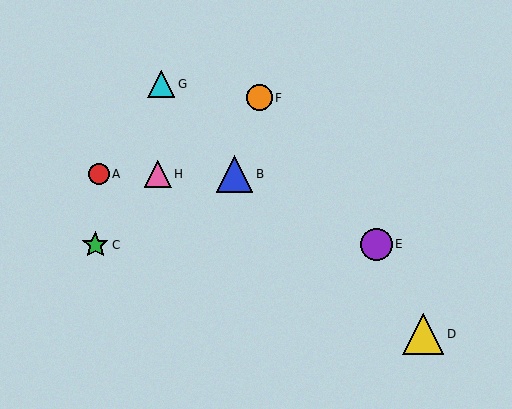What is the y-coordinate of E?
Object E is at y≈244.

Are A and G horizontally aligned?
No, A is at y≈174 and G is at y≈84.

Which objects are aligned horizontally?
Objects A, B, H are aligned horizontally.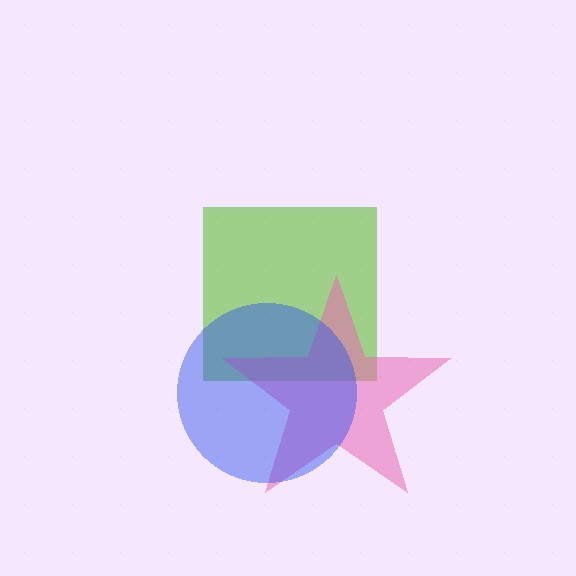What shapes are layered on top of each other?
The layered shapes are: a lime square, a pink star, a blue circle.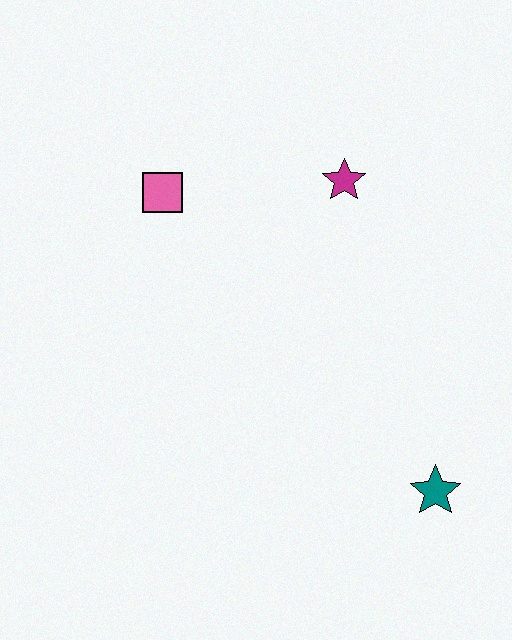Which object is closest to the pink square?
The magenta star is closest to the pink square.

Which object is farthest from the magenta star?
The teal star is farthest from the magenta star.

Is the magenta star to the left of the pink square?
No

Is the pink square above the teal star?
Yes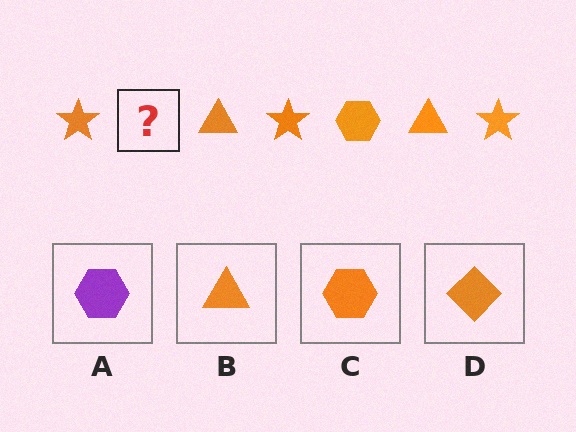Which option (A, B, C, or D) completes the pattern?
C.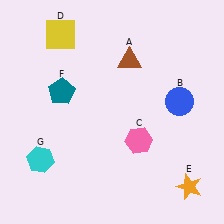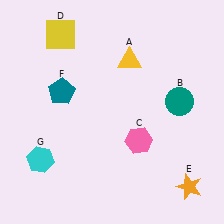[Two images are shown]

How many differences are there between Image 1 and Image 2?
There are 2 differences between the two images.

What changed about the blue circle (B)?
In Image 1, B is blue. In Image 2, it changed to teal.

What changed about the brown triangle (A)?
In Image 1, A is brown. In Image 2, it changed to yellow.